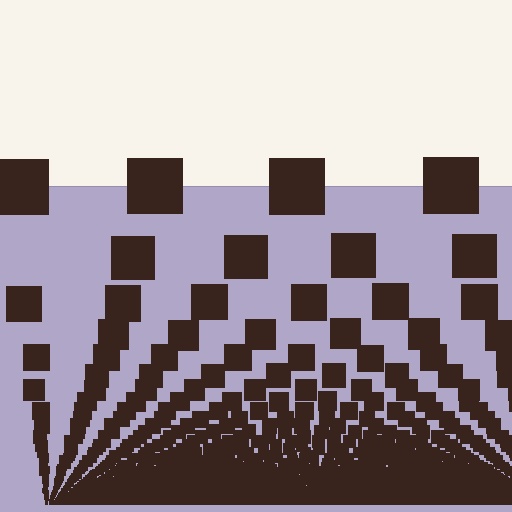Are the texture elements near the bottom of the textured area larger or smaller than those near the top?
Smaller. The gradient is inverted — elements near the bottom are smaller and denser.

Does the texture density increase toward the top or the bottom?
Density increases toward the bottom.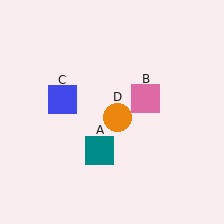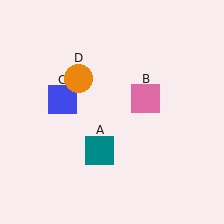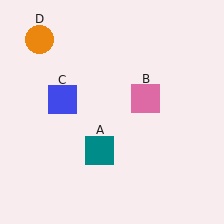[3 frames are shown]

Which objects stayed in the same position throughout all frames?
Teal square (object A) and pink square (object B) and blue square (object C) remained stationary.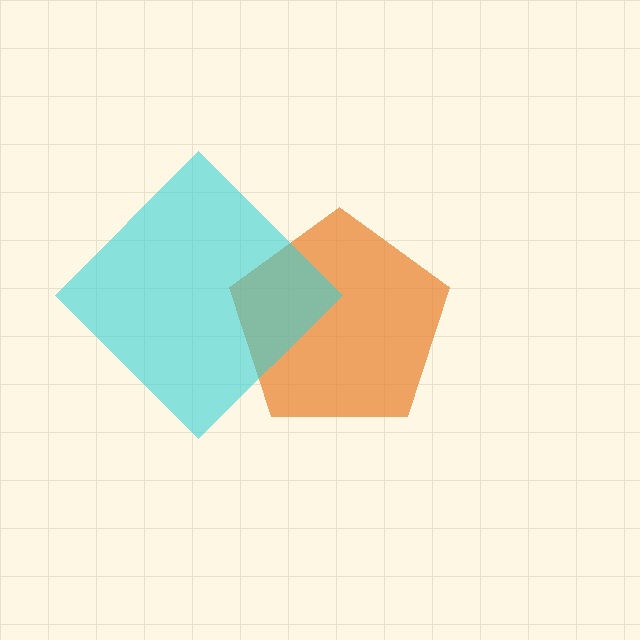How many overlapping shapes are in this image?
There are 2 overlapping shapes in the image.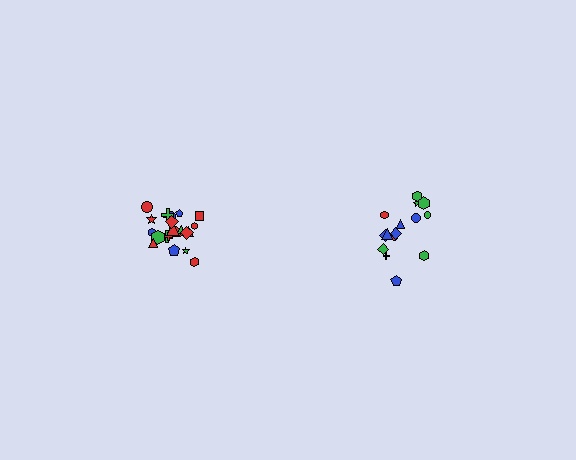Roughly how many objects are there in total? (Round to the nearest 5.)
Roughly 40 objects in total.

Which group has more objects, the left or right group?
The left group.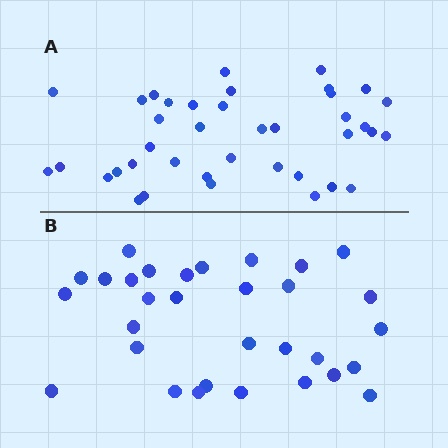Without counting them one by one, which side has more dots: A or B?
Region A (the top region) has more dots.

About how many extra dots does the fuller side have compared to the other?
Region A has roughly 8 or so more dots than region B.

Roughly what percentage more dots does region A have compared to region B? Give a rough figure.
About 25% more.